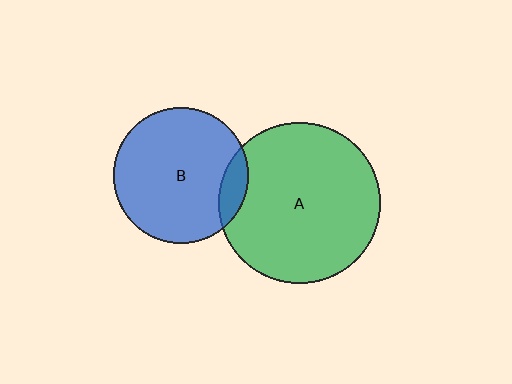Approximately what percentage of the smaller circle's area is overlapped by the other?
Approximately 10%.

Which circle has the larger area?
Circle A (green).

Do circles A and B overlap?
Yes.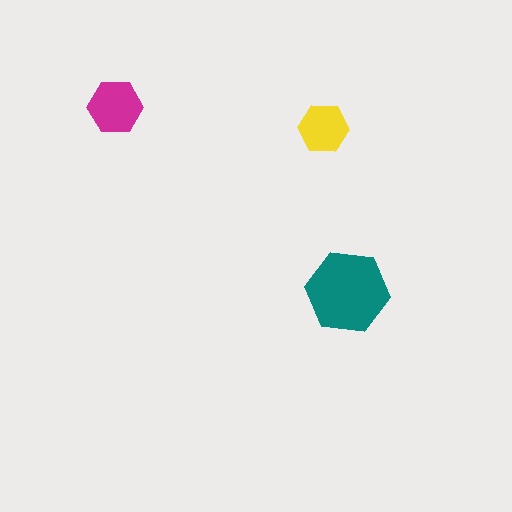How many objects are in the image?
There are 3 objects in the image.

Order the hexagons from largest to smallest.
the teal one, the magenta one, the yellow one.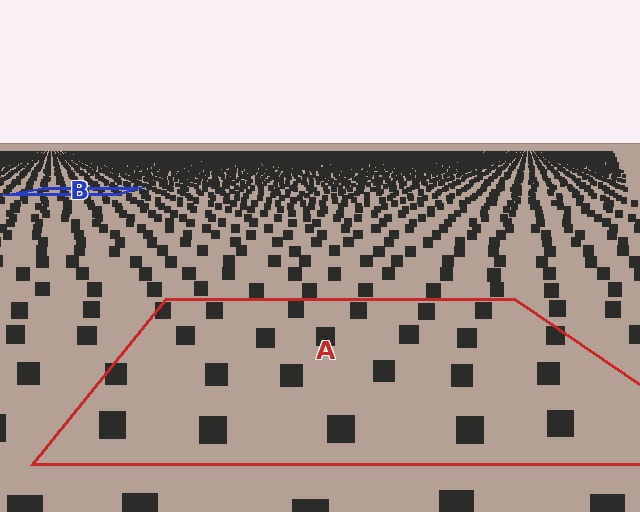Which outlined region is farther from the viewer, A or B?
Region B is farther from the viewer — the texture elements inside it appear smaller and more densely packed.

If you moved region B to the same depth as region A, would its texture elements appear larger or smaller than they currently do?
They would appear larger. At a closer depth, the same texture elements are projected at a bigger on-screen size.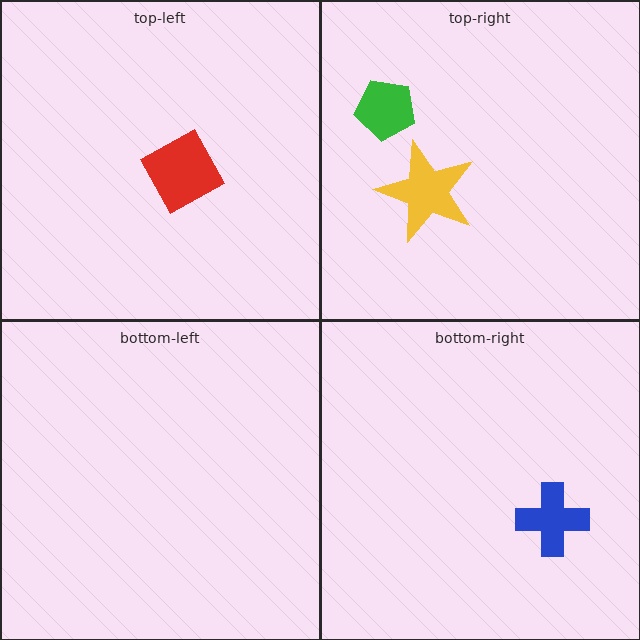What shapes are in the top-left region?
The red diamond.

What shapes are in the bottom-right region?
The blue cross.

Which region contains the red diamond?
The top-left region.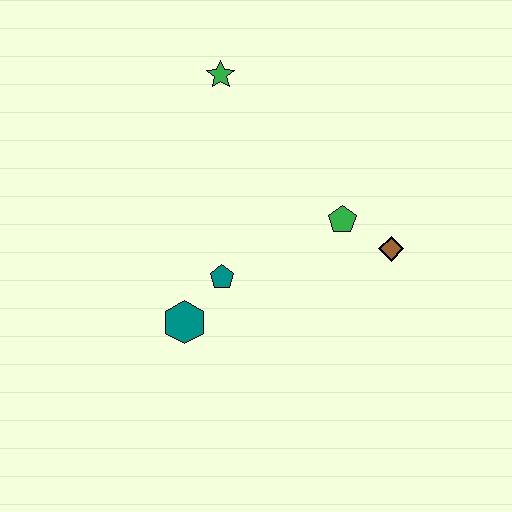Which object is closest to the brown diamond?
The green pentagon is closest to the brown diamond.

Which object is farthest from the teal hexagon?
The green star is farthest from the teal hexagon.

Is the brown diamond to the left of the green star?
No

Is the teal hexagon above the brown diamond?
No